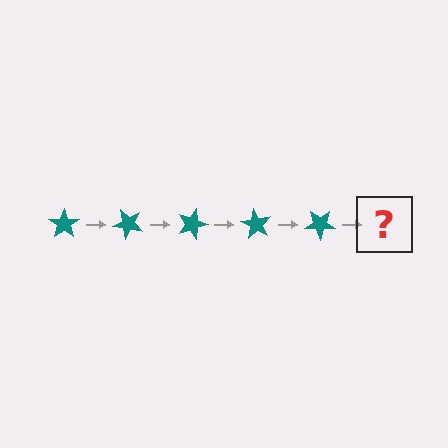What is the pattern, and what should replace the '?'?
The pattern is that the star rotates 45 degrees each step. The '?' should be a teal star rotated 225 degrees.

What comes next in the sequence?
The next element should be a teal star rotated 225 degrees.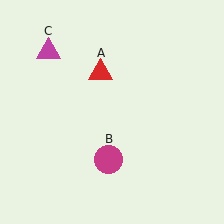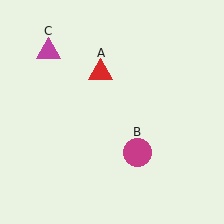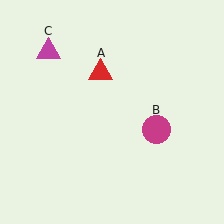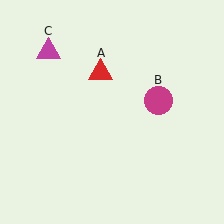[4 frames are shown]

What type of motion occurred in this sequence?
The magenta circle (object B) rotated counterclockwise around the center of the scene.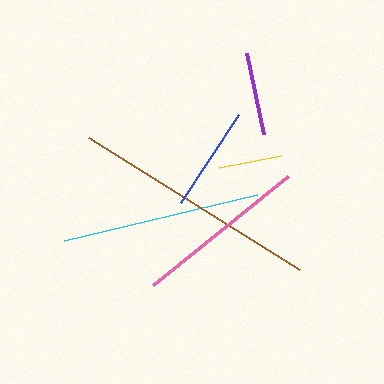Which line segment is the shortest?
The yellow line is the shortest at approximately 63 pixels.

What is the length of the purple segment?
The purple segment is approximately 83 pixels long.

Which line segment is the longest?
The brown line is the longest at approximately 248 pixels.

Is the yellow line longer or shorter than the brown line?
The brown line is longer than the yellow line.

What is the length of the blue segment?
The blue segment is approximately 106 pixels long.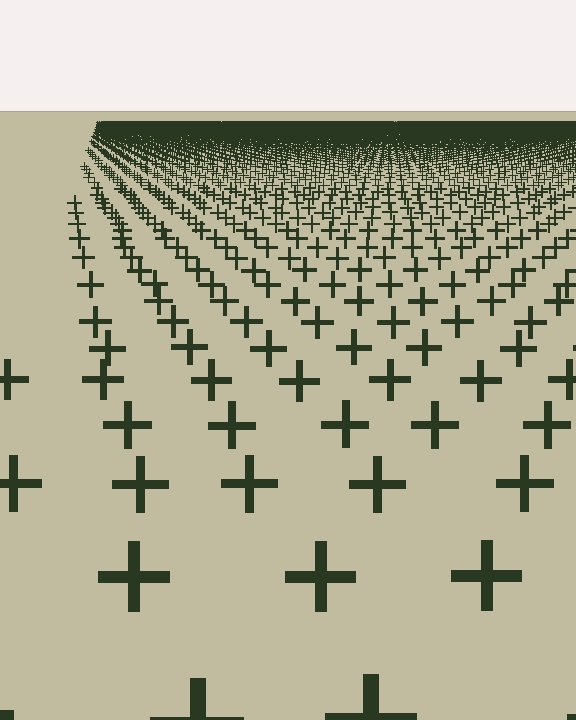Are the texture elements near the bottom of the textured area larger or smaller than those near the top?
Larger. Near the bottom, elements are closer to the viewer and appear at a bigger on-screen size.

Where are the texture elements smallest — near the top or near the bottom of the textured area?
Near the top.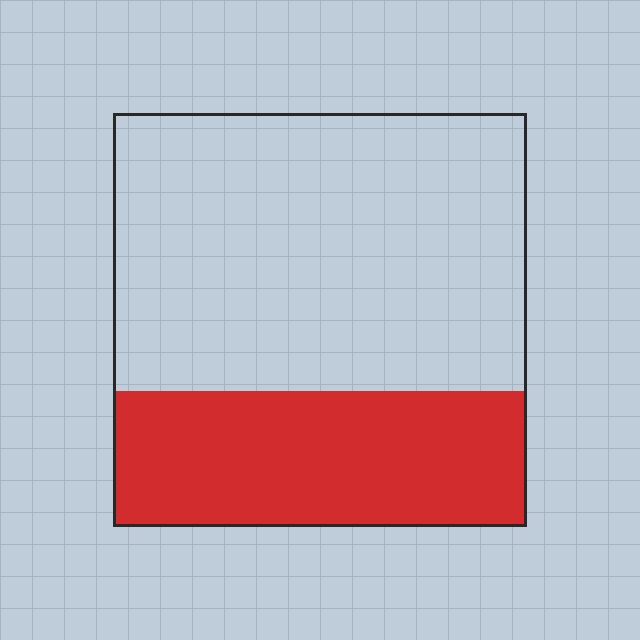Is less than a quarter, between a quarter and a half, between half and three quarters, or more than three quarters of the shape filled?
Between a quarter and a half.